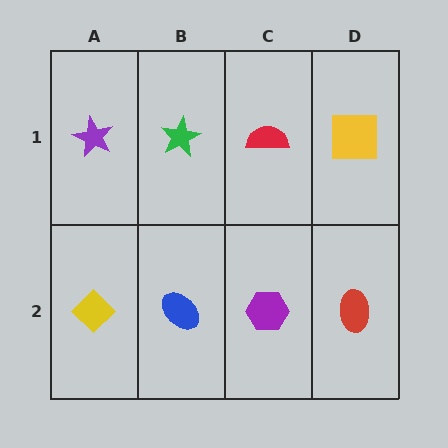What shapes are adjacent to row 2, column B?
A green star (row 1, column B), a yellow diamond (row 2, column A), a purple hexagon (row 2, column C).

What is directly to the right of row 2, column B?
A purple hexagon.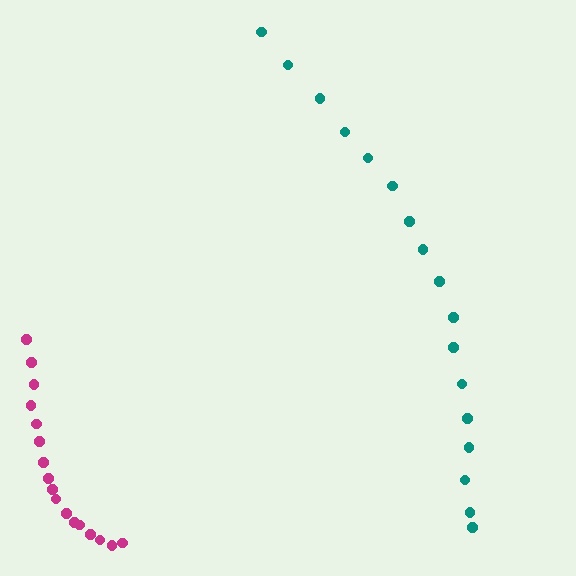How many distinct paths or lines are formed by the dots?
There are 2 distinct paths.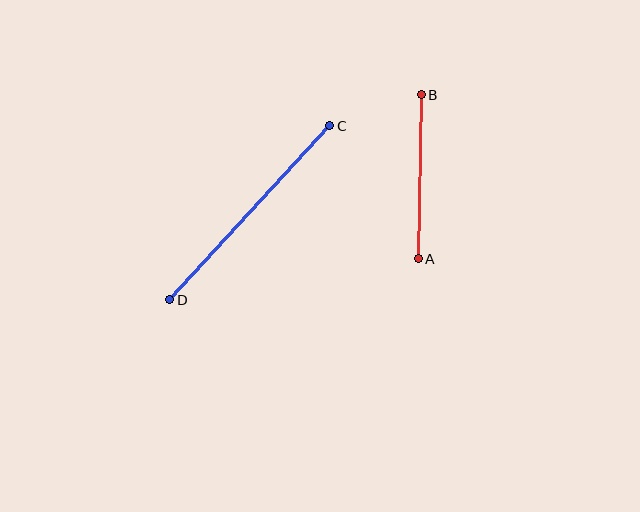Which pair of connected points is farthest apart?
Points C and D are farthest apart.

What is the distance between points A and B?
The distance is approximately 164 pixels.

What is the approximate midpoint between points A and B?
The midpoint is at approximately (420, 177) pixels.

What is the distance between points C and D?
The distance is approximately 236 pixels.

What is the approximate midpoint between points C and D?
The midpoint is at approximately (250, 213) pixels.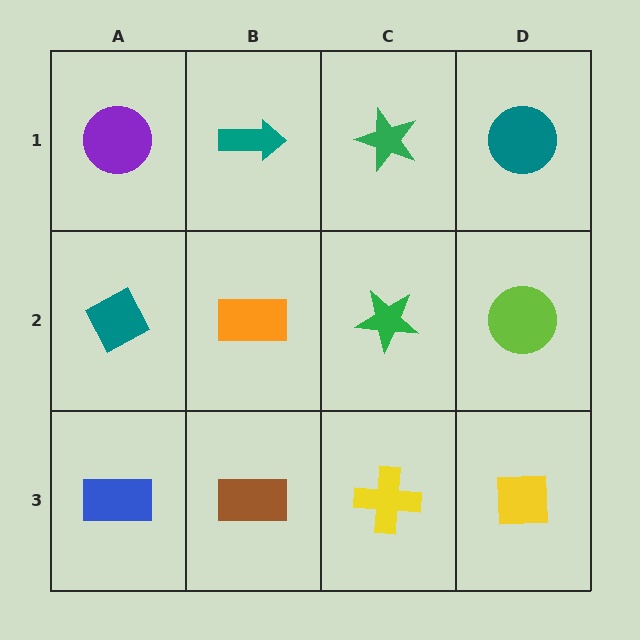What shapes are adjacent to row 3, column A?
A teal diamond (row 2, column A), a brown rectangle (row 3, column B).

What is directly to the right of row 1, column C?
A teal circle.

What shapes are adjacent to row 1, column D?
A lime circle (row 2, column D), a green star (row 1, column C).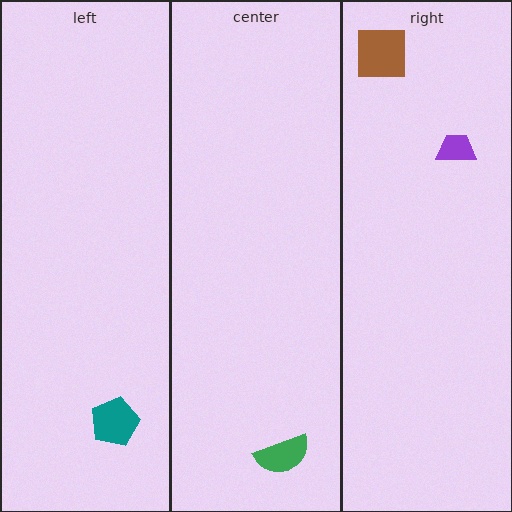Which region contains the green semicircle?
The center region.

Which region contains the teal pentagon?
The left region.